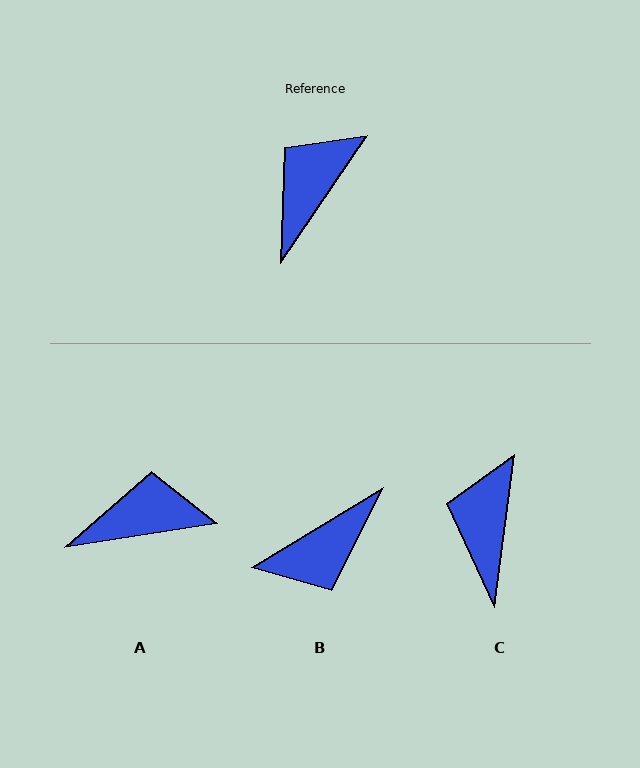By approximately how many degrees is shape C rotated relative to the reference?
Approximately 27 degrees counter-clockwise.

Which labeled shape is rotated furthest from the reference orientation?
B, about 155 degrees away.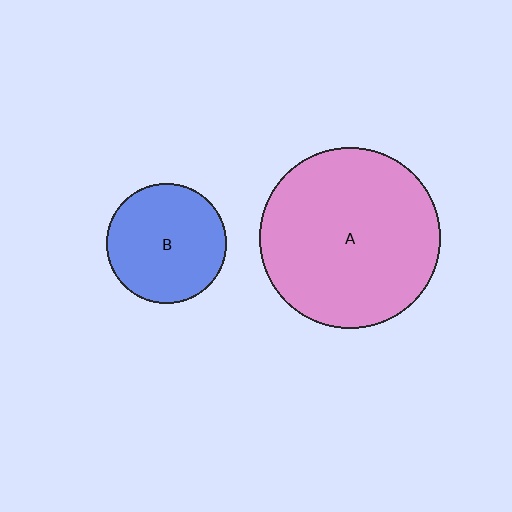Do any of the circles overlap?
No, none of the circles overlap.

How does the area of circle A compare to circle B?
Approximately 2.3 times.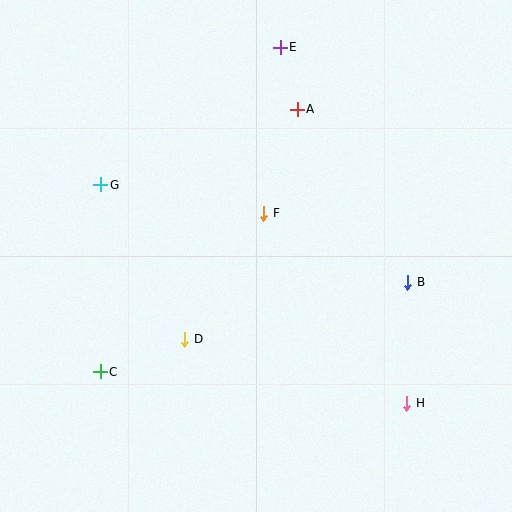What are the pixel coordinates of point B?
Point B is at (408, 282).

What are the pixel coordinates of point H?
Point H is at (407, 403).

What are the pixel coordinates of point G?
Point G is at (101, 185).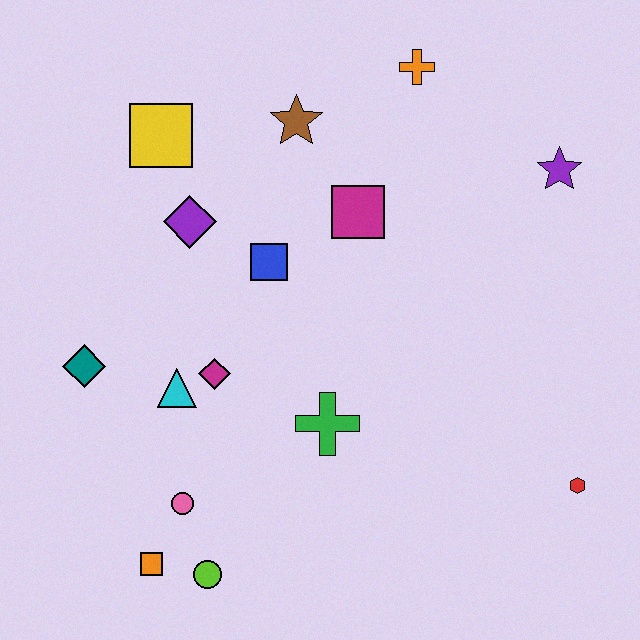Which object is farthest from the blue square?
The red hexagon is farthest from the blue square.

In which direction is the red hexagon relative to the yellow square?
The red hexagon is to the right of the yellow square.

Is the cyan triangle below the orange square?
No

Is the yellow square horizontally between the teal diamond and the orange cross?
Yes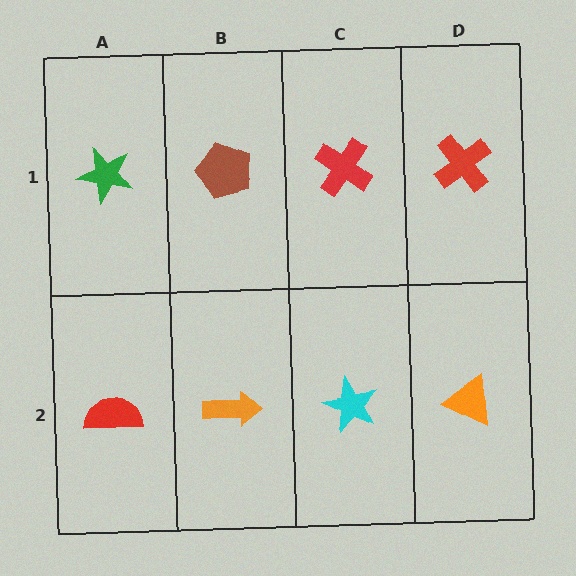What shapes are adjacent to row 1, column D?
An orange triangle (row 2, column D), a red cross (row 1, column C).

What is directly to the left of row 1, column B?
A green star.